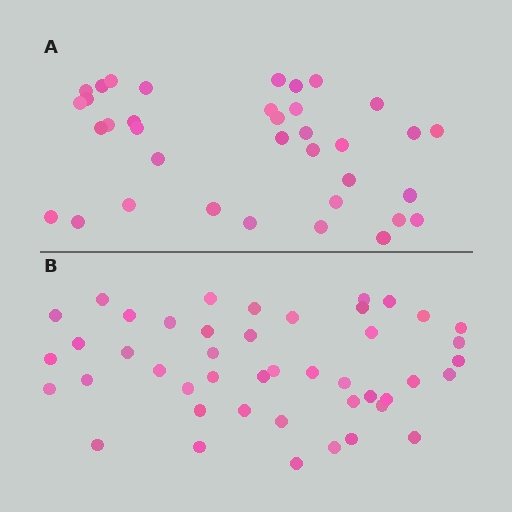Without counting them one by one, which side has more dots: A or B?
Region B (the bottom region) has more dots.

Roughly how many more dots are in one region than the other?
Region B has roughly 8 or so more dots than region A.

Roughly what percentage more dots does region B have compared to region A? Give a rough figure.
About 25% more.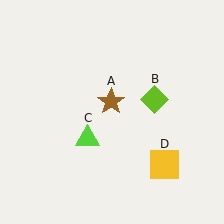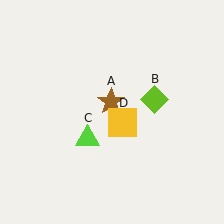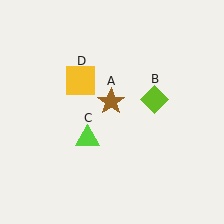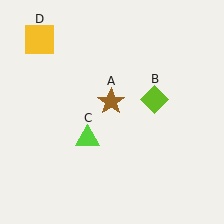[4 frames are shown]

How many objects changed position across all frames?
1 object changed position: yellow square (object D).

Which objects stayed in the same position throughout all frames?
Brown star (object A) and lime diamond (object B) and lime triangle (object C) remained stationary.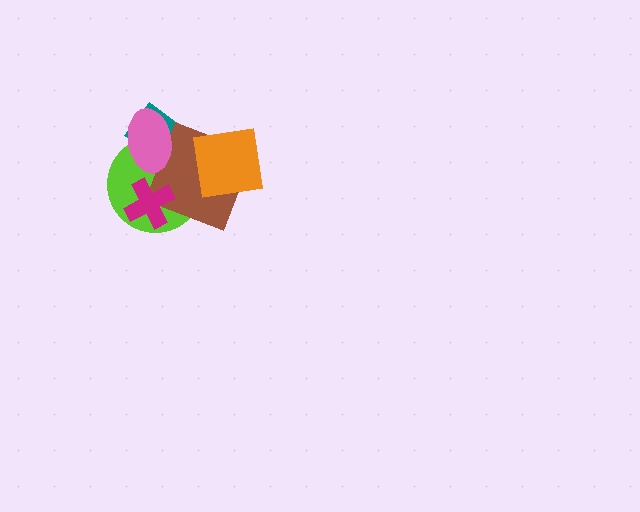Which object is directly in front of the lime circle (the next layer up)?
The brown square is directly in front of the lime circle.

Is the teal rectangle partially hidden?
Yes, it is partially covered by another shape.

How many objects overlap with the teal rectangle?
4 objects overlap with the teal rectangle.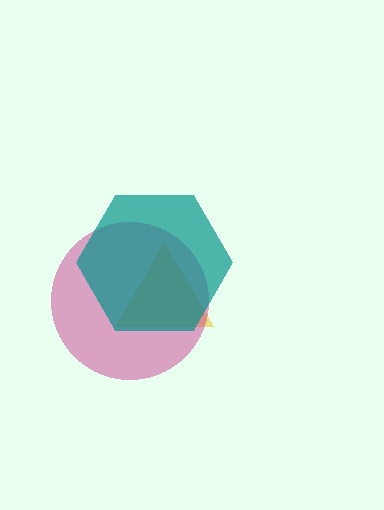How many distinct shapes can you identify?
There are 3 distinct shapes: a yellow triangle, a magenta circle, a teal hexagon.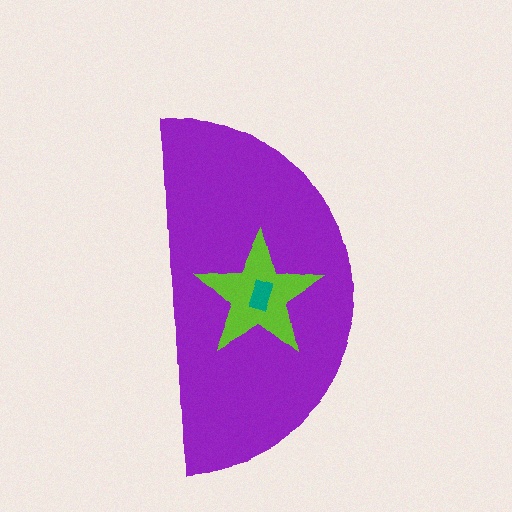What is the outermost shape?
The purple semicircle.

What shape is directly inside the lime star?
The teal rectangle.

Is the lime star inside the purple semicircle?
Yes.